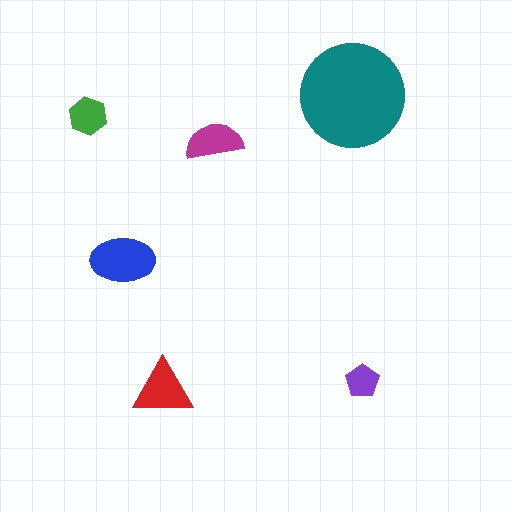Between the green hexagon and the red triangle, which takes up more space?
The red triangle.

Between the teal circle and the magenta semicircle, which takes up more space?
The teal circle.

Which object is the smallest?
The purple pentagon.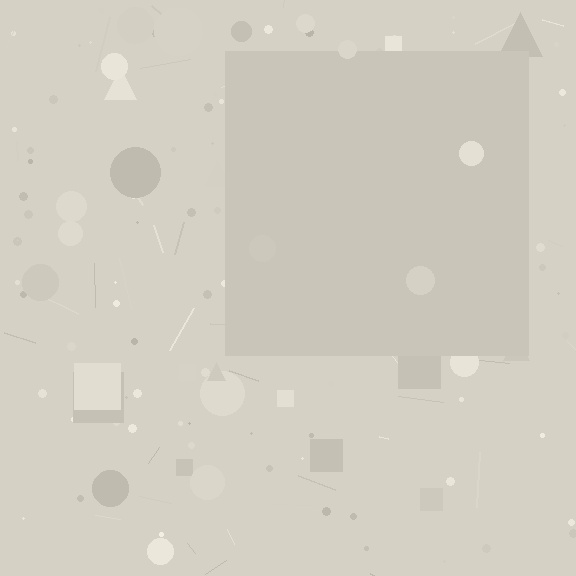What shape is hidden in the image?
A square is hidden in the image.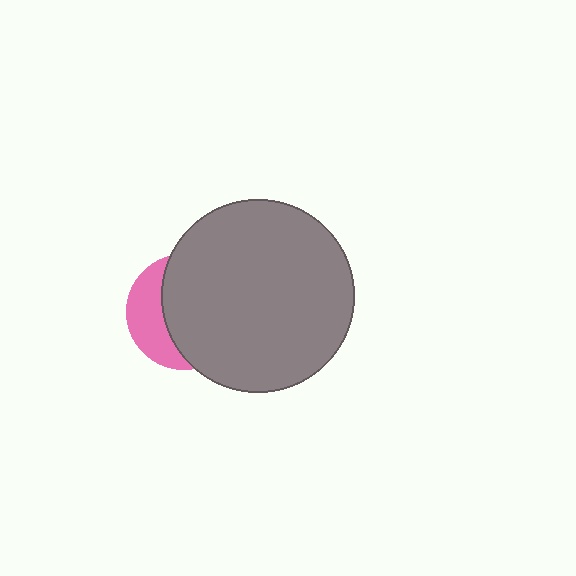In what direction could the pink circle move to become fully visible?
The pink circle could move left. That would shift it out from behind the gray circle entirely.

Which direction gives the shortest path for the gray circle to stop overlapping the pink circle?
Moving right gives the shortest separation.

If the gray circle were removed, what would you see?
You would see the complete pink circle.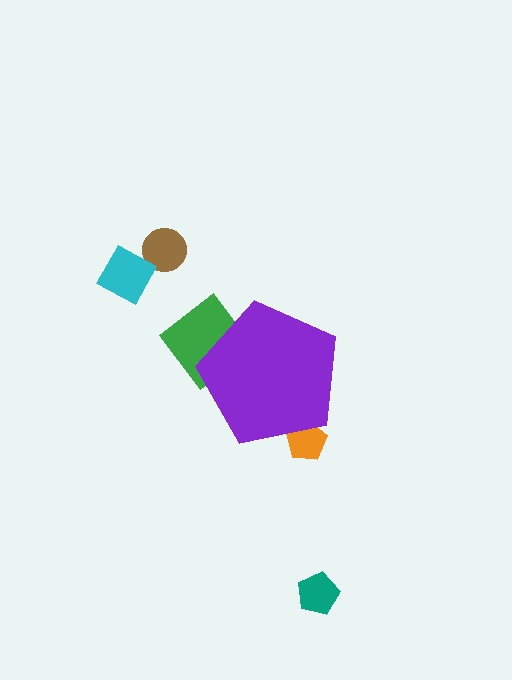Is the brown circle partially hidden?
No, the brown circle is fully visible.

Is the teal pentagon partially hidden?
No, the teal pentagon is fully visible.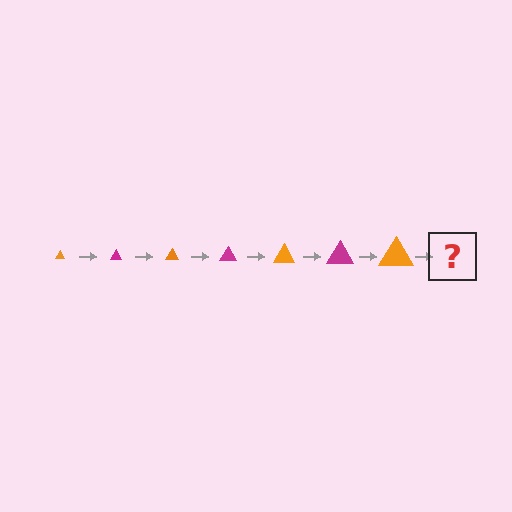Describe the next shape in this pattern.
It should be a magenta triangle, larger than the previous one.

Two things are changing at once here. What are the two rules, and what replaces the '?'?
The two rules are that the triangle grows larger each step and the color cycles through orange and magenta. The '?' should be a magenta triangle, larger than the previous one.